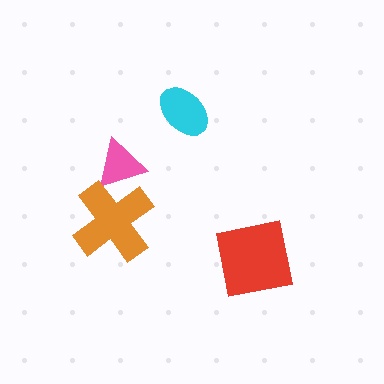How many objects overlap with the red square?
0 objects overlap with the red square.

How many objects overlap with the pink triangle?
1 object overlaps with the pink triangle.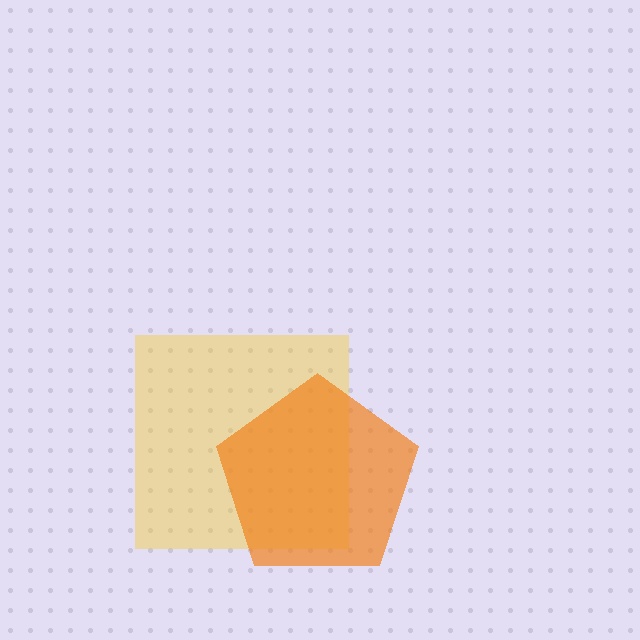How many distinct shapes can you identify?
There are 2 distinct shapes: a yellow square, an orange pentagon.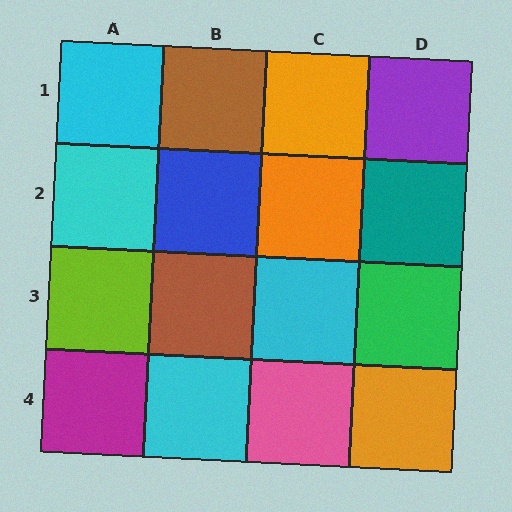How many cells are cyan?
4 cells are cyan.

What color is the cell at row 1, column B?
Brown.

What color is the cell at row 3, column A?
Lime.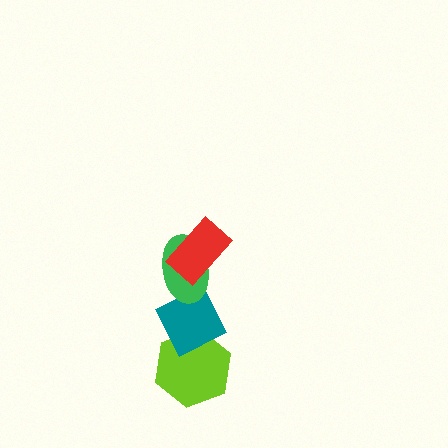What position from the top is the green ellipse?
The green ellipse is 2nd from the top.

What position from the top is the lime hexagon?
The lime hexagon is 4th from the top.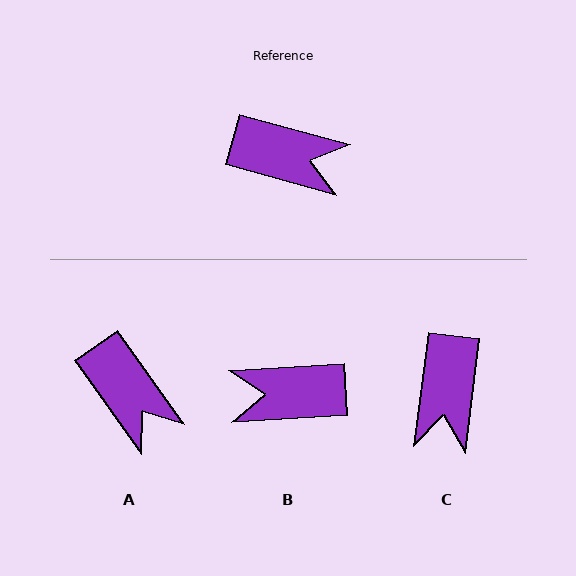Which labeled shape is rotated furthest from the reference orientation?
B, about 161 degrees away.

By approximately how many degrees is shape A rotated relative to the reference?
Approximately 39 degrees clockwise.